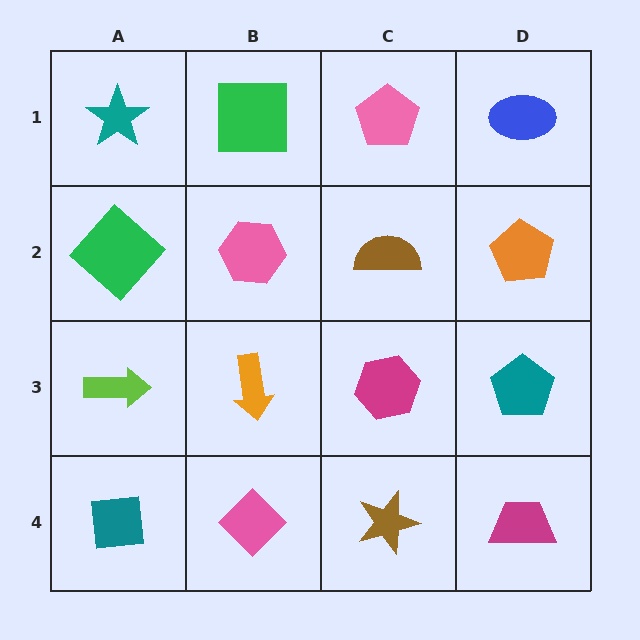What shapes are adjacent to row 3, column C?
A brown semicircle (row 2, column C), a brown star (row 4, column C), an orange arrow (row 3, column B), a teal pentagon (row 3, column D).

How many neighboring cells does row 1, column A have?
2.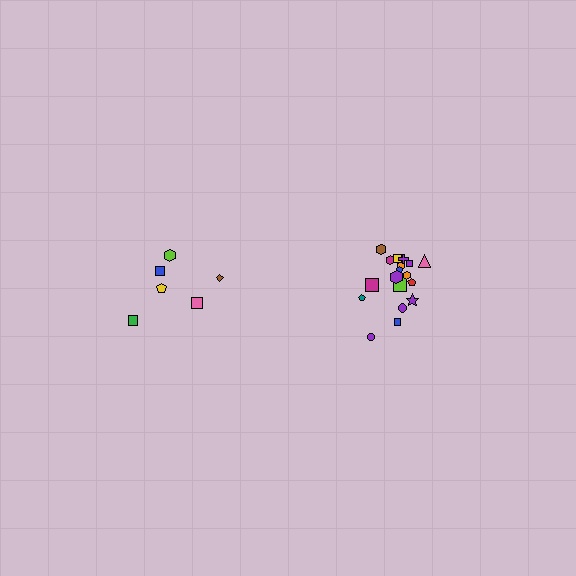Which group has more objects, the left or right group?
The right group.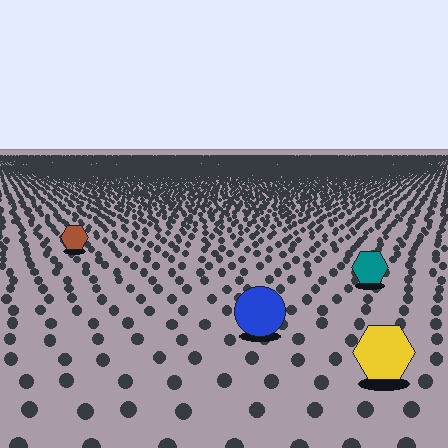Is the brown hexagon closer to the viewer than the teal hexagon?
No. The teal hexagon is closer — you can tell from the texture gradient: the ground texture is coarser near it.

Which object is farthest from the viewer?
The brown hexagon is farthest from the viewer. It appears smaller and the ground texture around it is denser.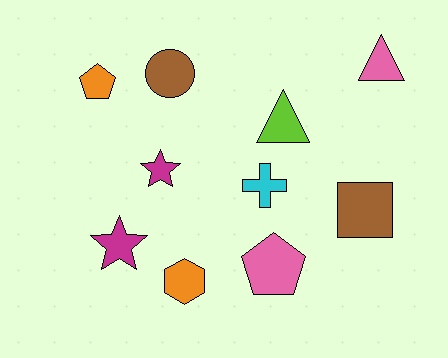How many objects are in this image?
There are 10 objects.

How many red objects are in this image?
There are no red objects.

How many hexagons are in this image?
There is 1 hexagon.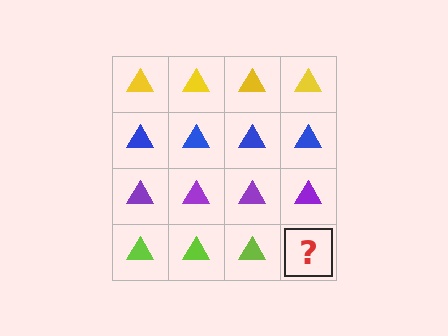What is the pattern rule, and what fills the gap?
The rule is that each row has a consistent color. The gap should be filled with a lime triangle.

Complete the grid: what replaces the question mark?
The question mark should be replaced with a lime triangle.